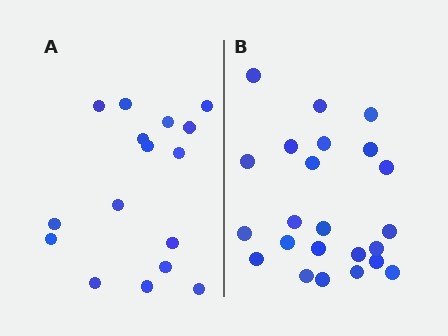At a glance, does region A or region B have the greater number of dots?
Region B (the right region) has more dots.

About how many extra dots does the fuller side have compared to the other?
Region B has roughly 8 or so more dots than region A.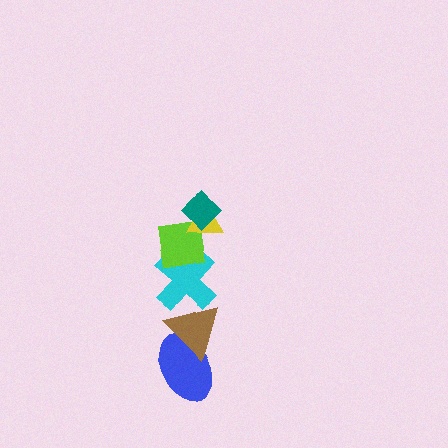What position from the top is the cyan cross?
The cyan cross is 4th from the top.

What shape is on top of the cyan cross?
The lime square is on top of the cyan cross.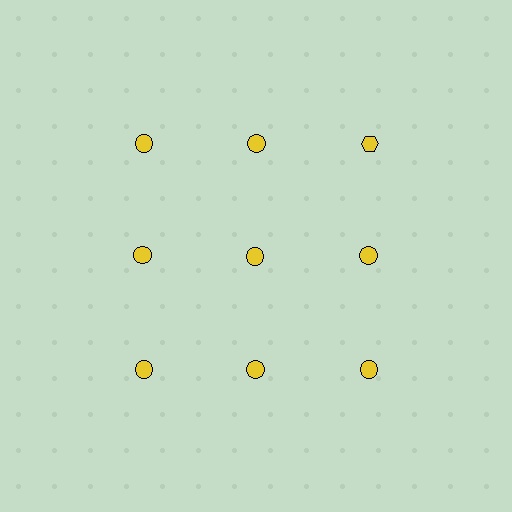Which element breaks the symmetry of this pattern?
The yellow hexagon in the top row, center column breaks the symmetry. All other shapes are yellow circles.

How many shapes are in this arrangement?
There are 9 shapes arranged in a grid pattern.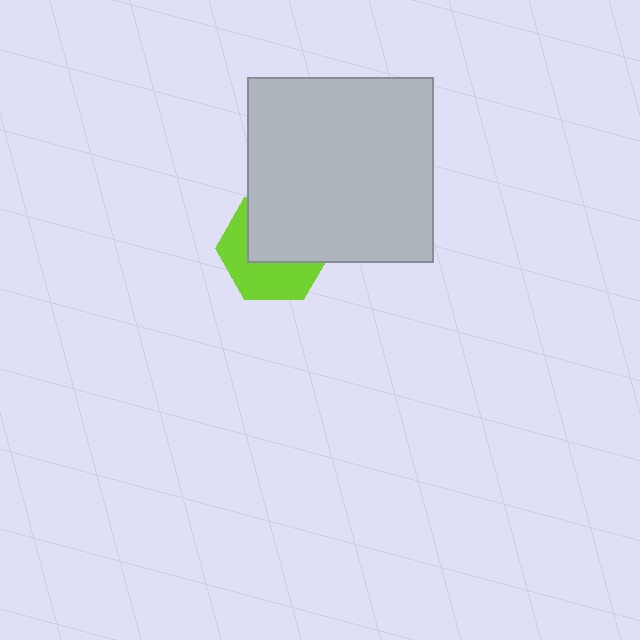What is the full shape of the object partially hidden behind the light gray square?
The partially hidden object is a lime hexagon.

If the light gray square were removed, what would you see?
You would see the complete lime hexagon.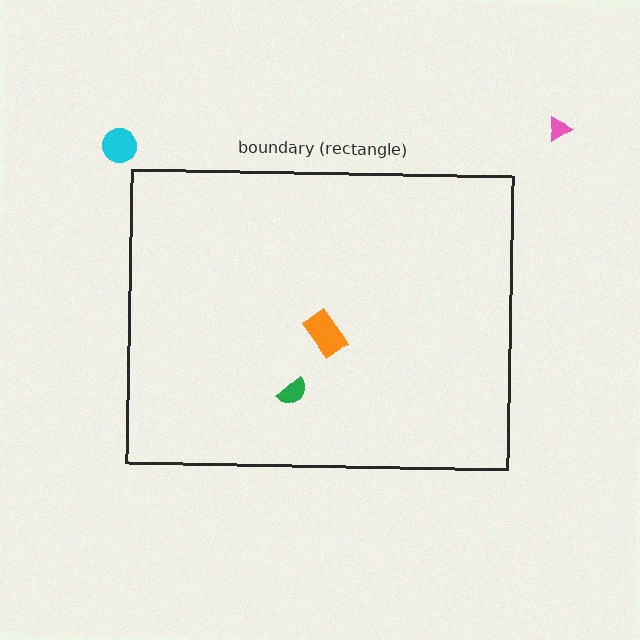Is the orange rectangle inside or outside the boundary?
Inside.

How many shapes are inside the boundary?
2 inside, 2 outside.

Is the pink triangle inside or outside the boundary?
Outside.